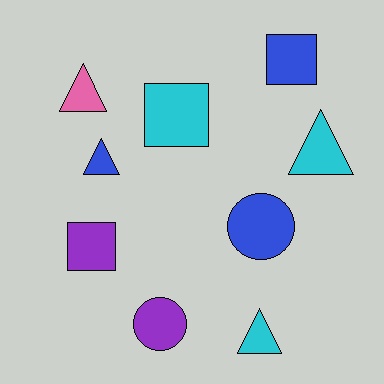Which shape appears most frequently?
Triangle, with 4 objects.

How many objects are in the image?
There are 9 objects.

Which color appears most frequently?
Blue, with 3 objects.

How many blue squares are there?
There is 1 blue square.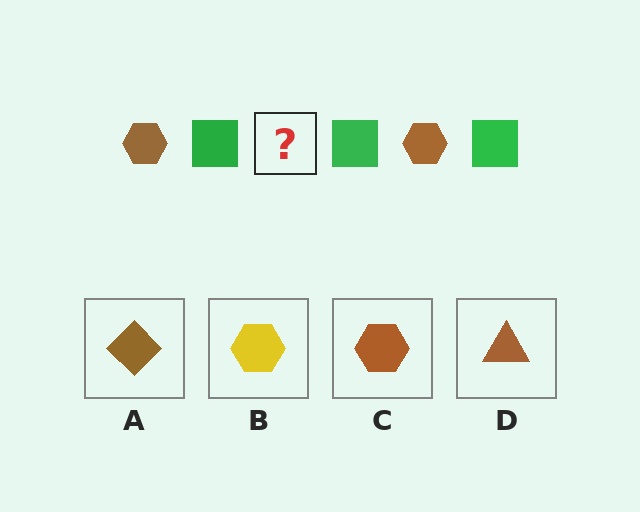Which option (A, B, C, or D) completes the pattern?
C.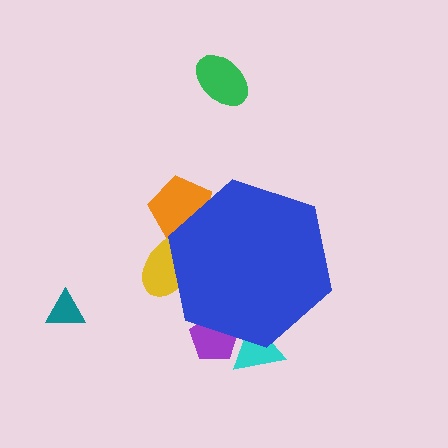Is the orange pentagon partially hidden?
Yes, the orange pentagon is partially hidden behind the blue hexagon.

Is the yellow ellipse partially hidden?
Yes, the yellow ellipse is partially hidden behind the blue hexagon.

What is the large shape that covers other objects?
A blue hexagon.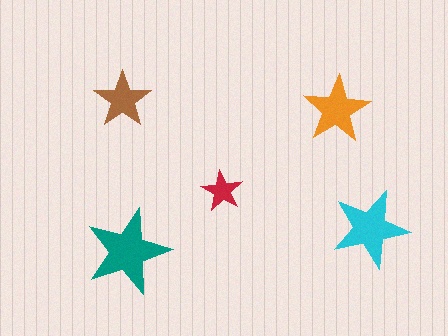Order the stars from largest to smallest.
the teal one, the cyan one, the orange one, the brown one, the red one.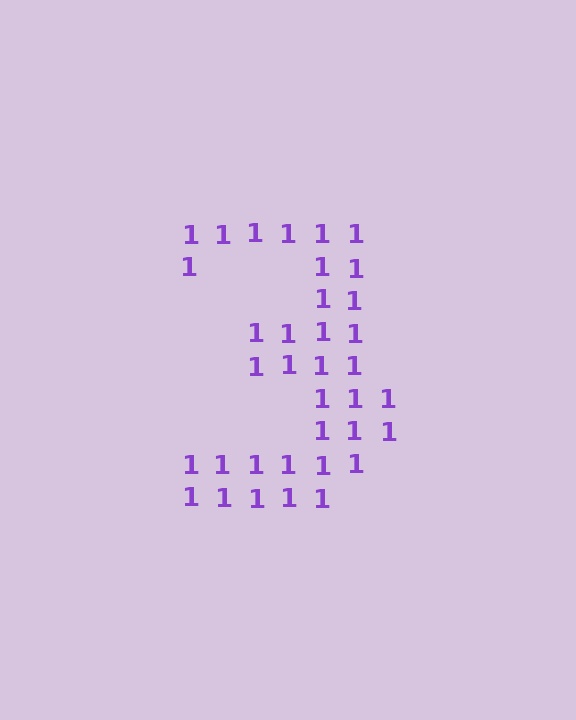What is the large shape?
The large shape is the digit 3.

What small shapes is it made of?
It is made of small digit 1's.